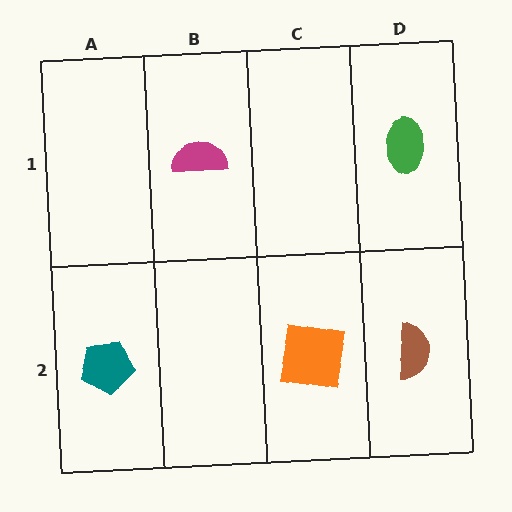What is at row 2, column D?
A brown semicircle.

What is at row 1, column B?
A magenta semicircle.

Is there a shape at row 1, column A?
No, that cell is empty.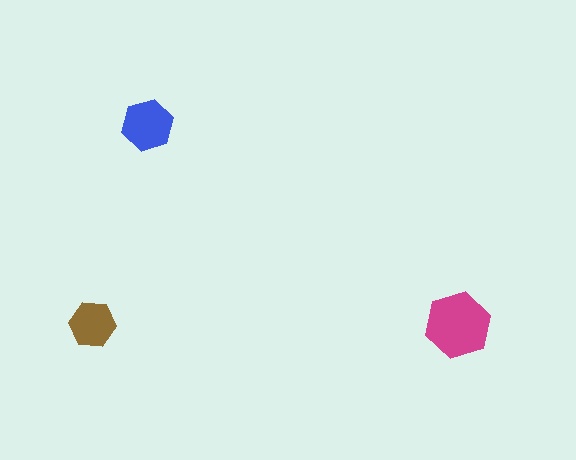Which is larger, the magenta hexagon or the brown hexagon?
The magenta one.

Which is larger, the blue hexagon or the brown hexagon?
The blue one.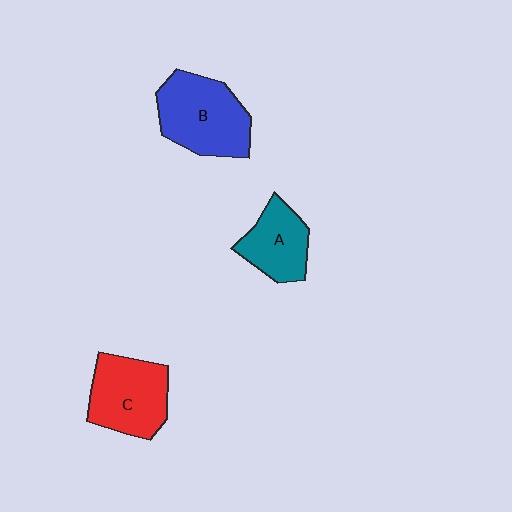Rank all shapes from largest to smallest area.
From largest to smallest: B (blue), C (red), A (teal).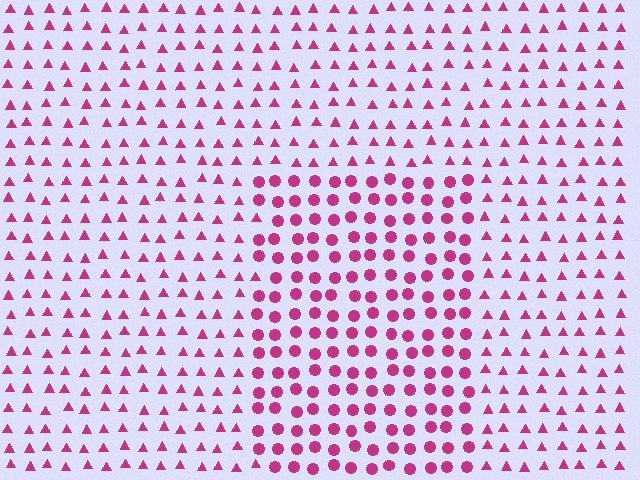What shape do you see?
I see a rectangle.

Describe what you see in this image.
The image is filled with small magenta elements arranged in a uniform grid. A rectangle-shaped region contains circles, while the surrounding area contains triangles. The boundary is defined purely by the change in element shape.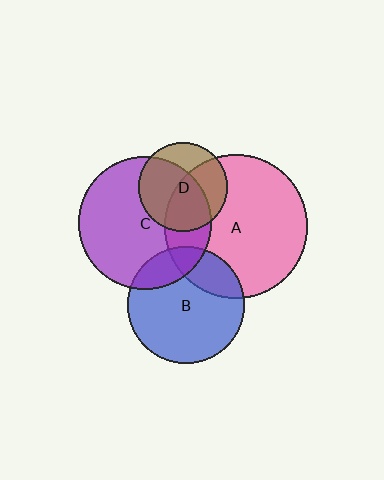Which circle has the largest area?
Circle A (pink).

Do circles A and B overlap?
Yes.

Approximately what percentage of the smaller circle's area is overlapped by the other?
Approximately 20%.